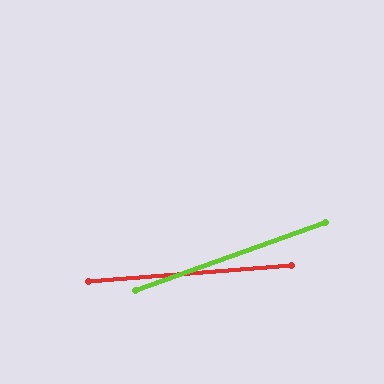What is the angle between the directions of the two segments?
Approximately 15 degrees.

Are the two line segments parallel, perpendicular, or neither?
Neither parallel nor perpendicular — they differ by about 15°.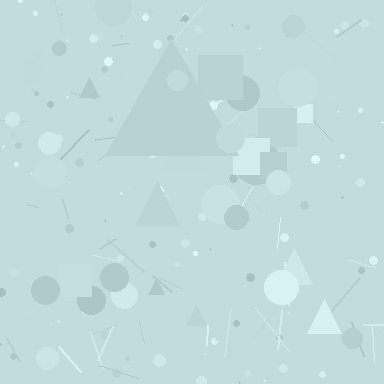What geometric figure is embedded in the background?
A triangle is embedded in the background.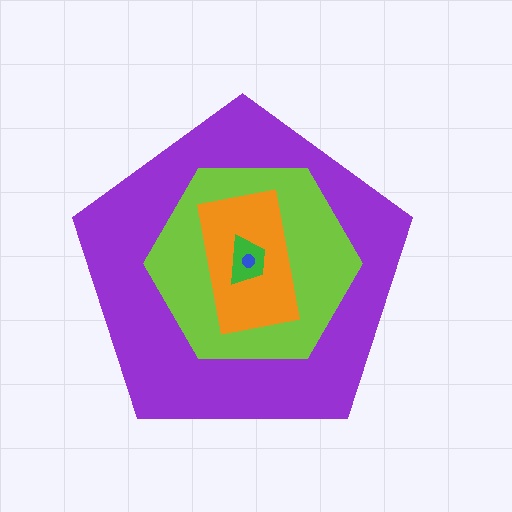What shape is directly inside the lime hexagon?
The orange rectangle.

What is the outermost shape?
The purple pentagon.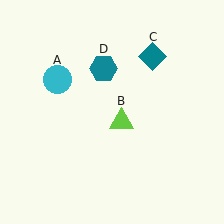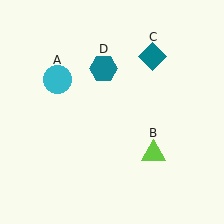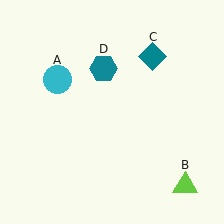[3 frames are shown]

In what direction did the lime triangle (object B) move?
The lime triangle (object B) moved down and to the right.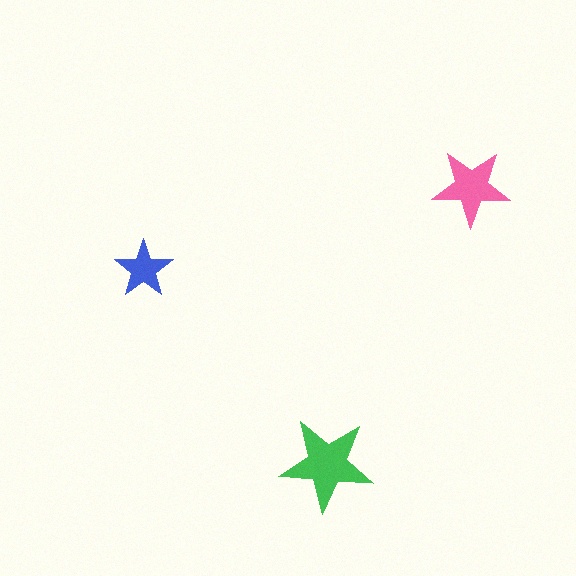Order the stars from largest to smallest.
the green one, the pink one, the blue one.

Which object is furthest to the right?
The pink star is rightmost.